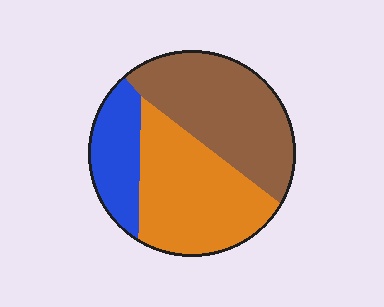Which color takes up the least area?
Blue, at roughly 20%.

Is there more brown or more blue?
Brown.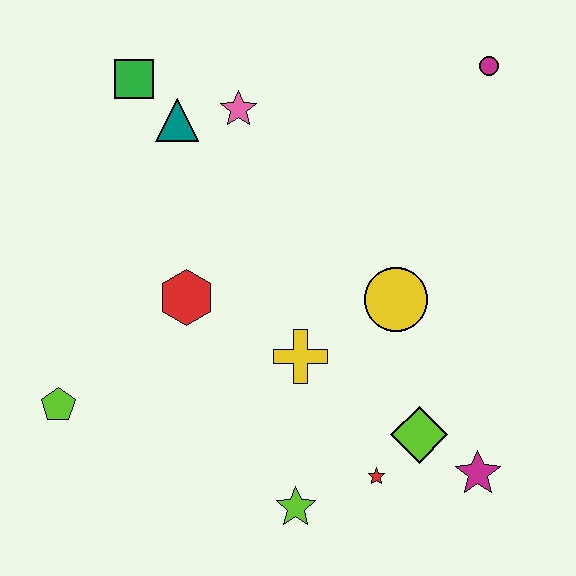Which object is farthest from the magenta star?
The green square is farthest from the magenta star.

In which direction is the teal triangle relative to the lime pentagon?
The teal triangle is above the lime pentagon.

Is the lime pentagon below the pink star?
Yes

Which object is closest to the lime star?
The red star is closest to the lime star.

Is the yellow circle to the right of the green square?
Yes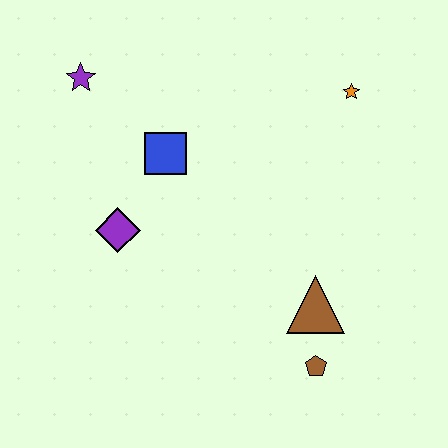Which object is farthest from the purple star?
The brown pentagon is farthest from the purple star.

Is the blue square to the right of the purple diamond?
Yes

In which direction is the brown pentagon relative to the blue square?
The brown pentagon is below the blue square.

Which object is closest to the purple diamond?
The blue square is closest to the purple diamond.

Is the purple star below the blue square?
No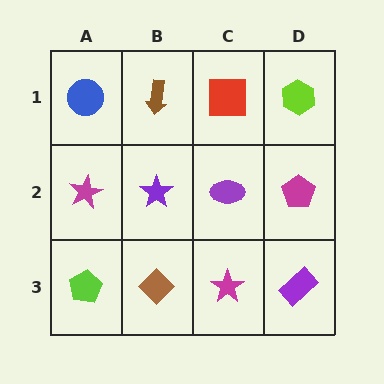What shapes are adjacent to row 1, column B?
A purple star (row 2, column B), a blue circle (row 1, column A), a red square (row 1, column C).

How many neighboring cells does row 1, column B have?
3.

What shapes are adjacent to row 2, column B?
A brown arrow (row 1, column B), a brown diamond (row 3, column B), a magenta star (row 2, column A), a purple ellipse (row 2, column C).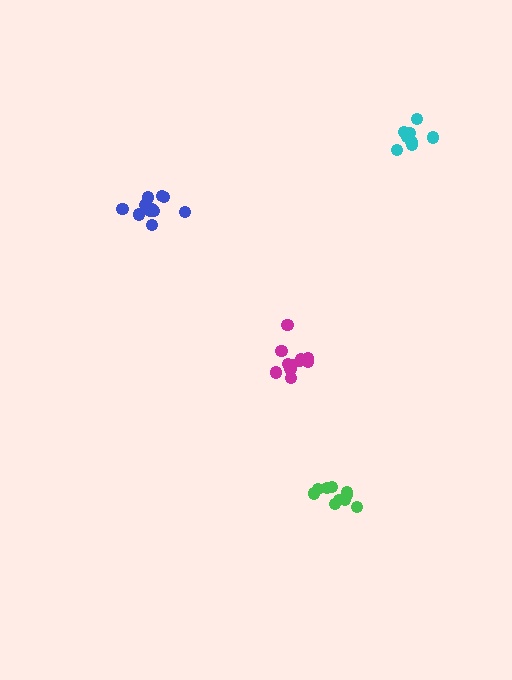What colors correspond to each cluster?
The clusters are colored: blue, magenta, cyan, green.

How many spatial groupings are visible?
There are 4 spatial groupings.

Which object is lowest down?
The green cluster is bottommost.